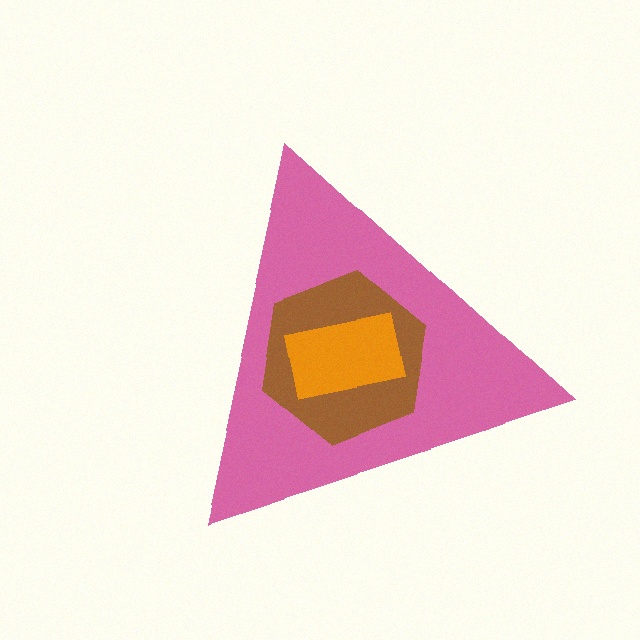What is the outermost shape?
The pink triangle.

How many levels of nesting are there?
3.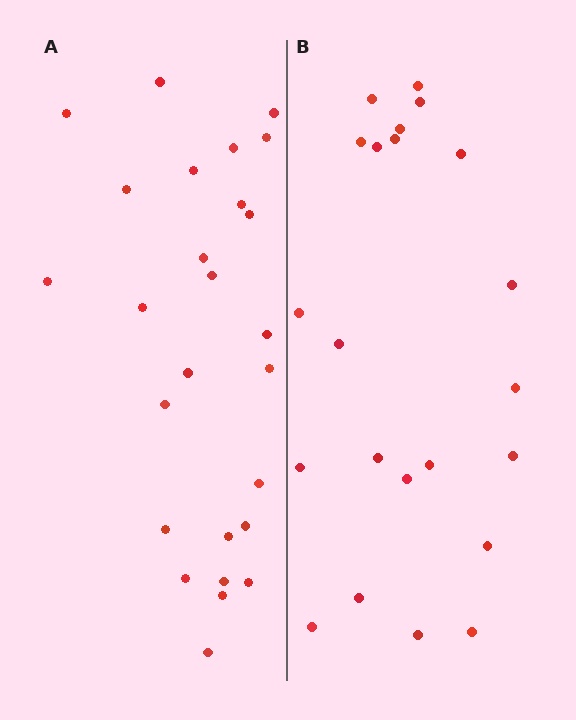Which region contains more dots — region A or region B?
Region A (the left region) has more dots.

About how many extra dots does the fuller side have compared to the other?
Region A has about 4 more dots than region B.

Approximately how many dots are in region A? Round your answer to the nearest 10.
About 30 dots. (The exact count is 26, which rounds to 30.)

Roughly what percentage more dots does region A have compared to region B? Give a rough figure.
About 20% more.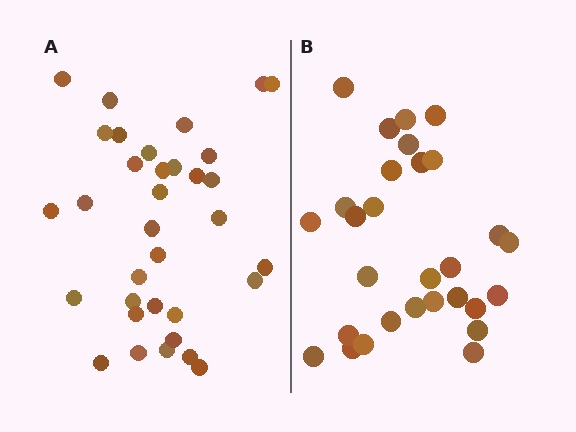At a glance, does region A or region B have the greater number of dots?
Region A (the left region) has more dots.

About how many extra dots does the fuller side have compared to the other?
Region A has about 5 more dots than region B.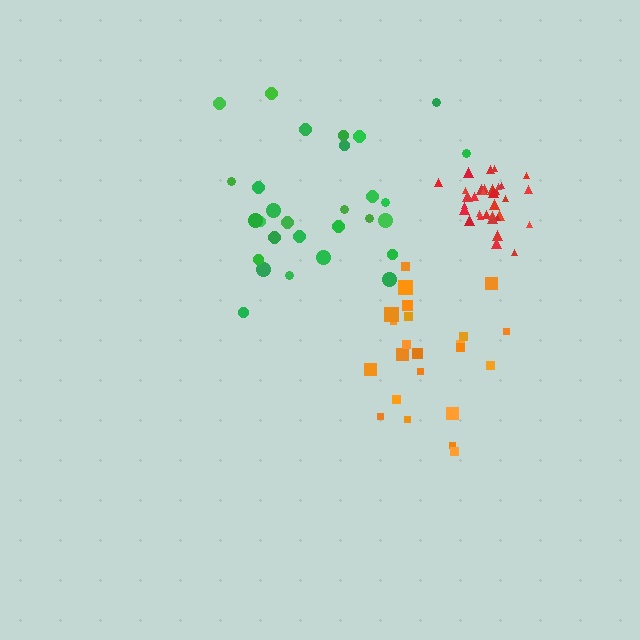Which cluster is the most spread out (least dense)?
Green.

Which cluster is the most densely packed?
Red.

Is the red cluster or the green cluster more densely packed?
Red.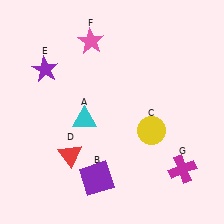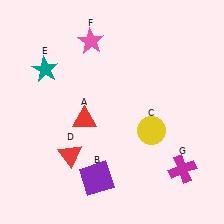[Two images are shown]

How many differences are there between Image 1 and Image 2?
There are 2 differences between the two images.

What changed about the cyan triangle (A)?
In Image 1, A is cyan. In Image 2, it changed to red.